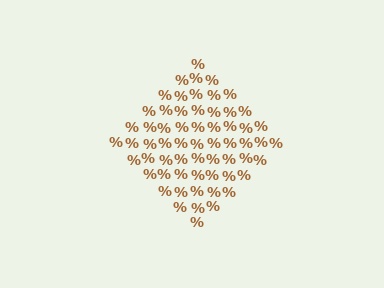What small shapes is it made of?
It is made of small percent signs.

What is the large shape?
The large shape is a diamond.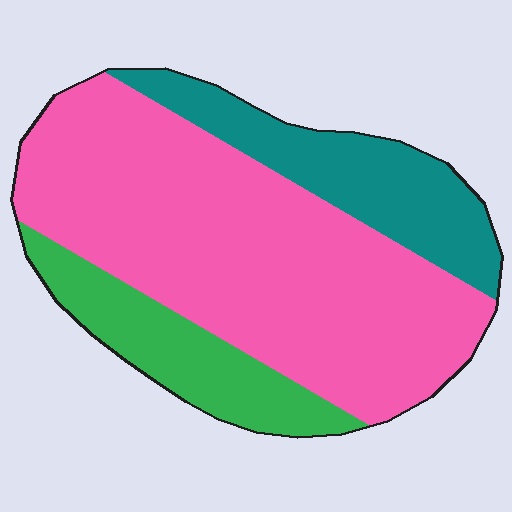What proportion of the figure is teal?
Teal covers about 20% of the figure.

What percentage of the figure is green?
Green takes up less than a quarter of the figure.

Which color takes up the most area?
Pink, at roughly 65%.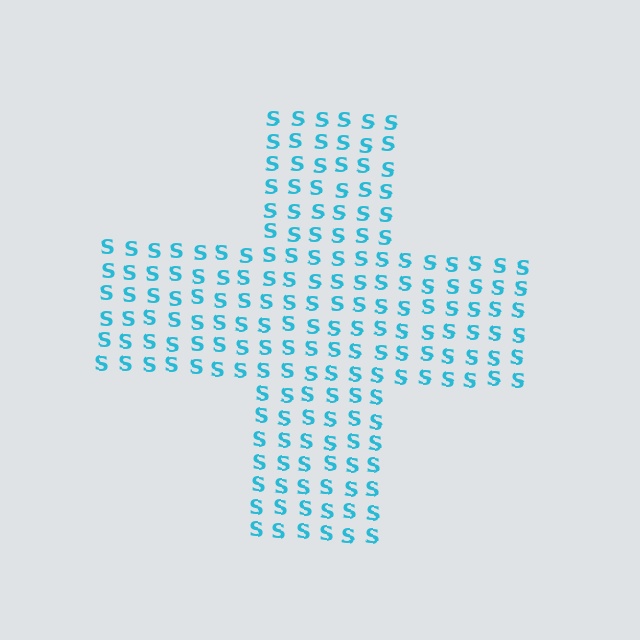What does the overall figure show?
The overall figure shows a cross.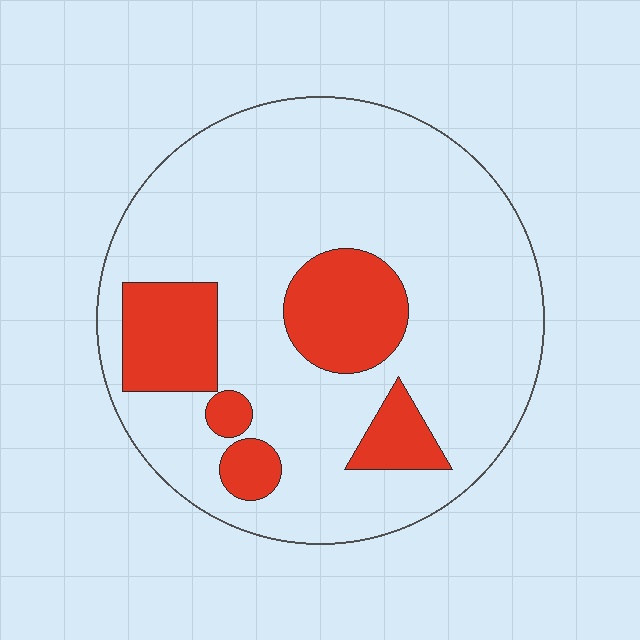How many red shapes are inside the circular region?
5.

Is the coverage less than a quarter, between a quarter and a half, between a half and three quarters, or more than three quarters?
Less than a quarter.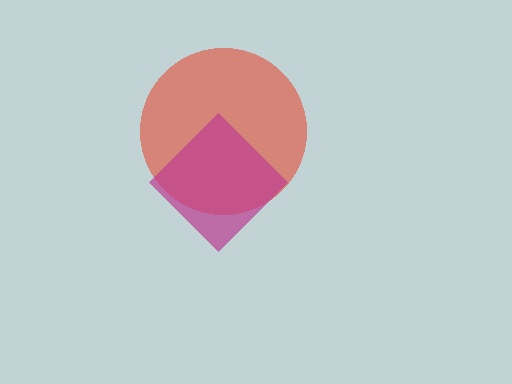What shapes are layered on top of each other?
The layered shapes are: a red circle, a magenta diamond.